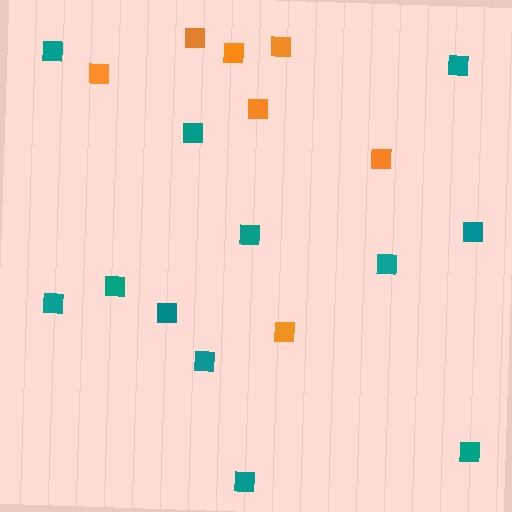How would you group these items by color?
There are 2 groups: one group of orange squares (7) and one group of teal squares (12).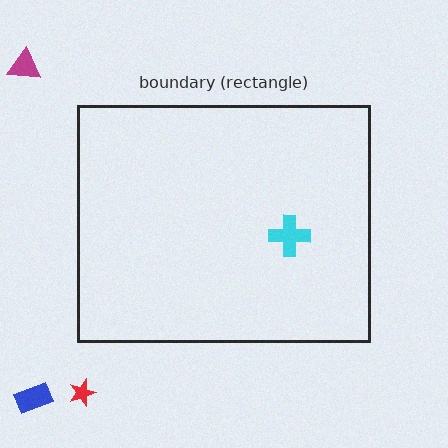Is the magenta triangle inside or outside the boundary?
Outside.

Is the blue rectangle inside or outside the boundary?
Outside.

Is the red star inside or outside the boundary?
Outside.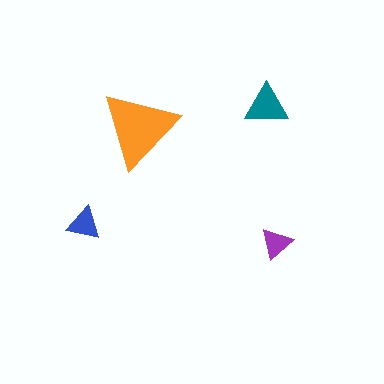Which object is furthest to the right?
The purple triangle is rightmost.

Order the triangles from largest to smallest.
the orange one, the teal one, the blue one, the purple one.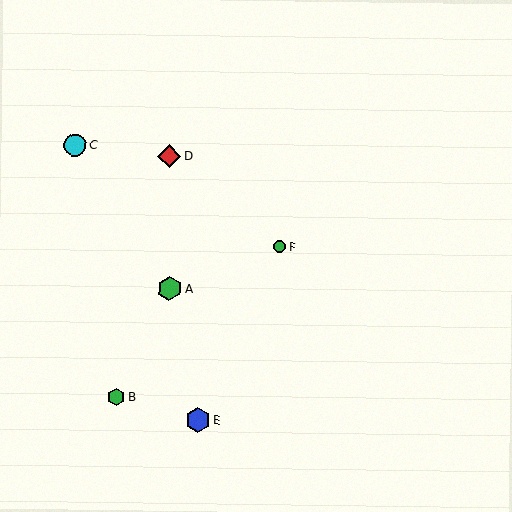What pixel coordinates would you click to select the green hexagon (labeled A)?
Click at (169, 288) to select the green hexagon A.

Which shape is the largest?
The green hexagon (labeled A) is the largest.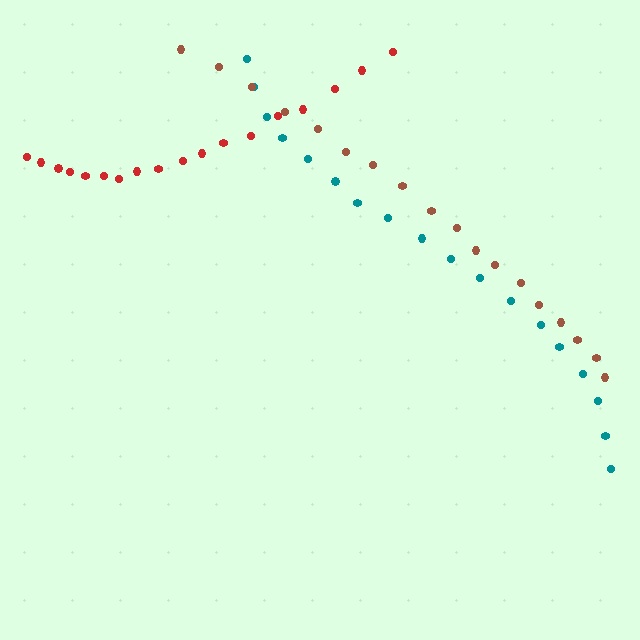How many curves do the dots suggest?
There are 3 distinct paths.